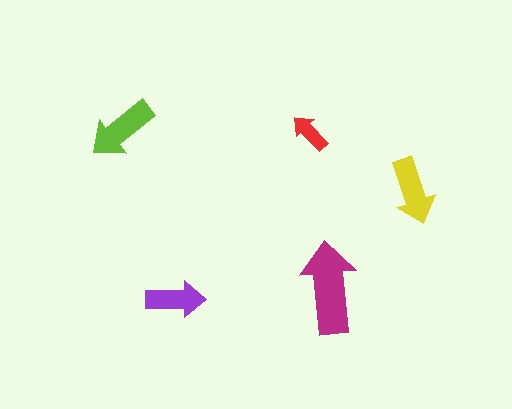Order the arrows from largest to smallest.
the magenta one, the lime one, the yellow one, the purple one, the red one.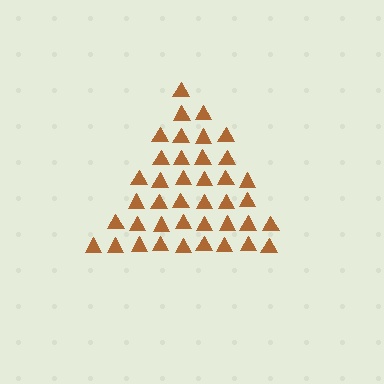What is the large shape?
The large shape is a triangle.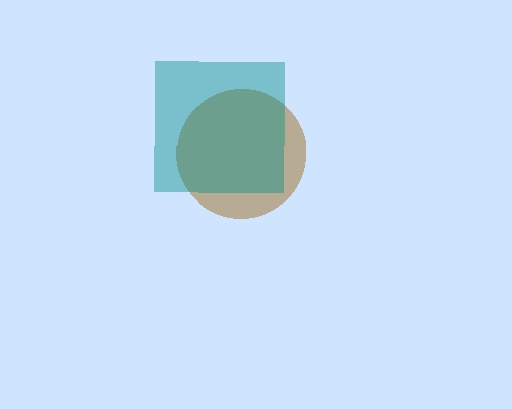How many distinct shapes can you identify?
There are 2 distinct shapes: a brown circle, a teal square.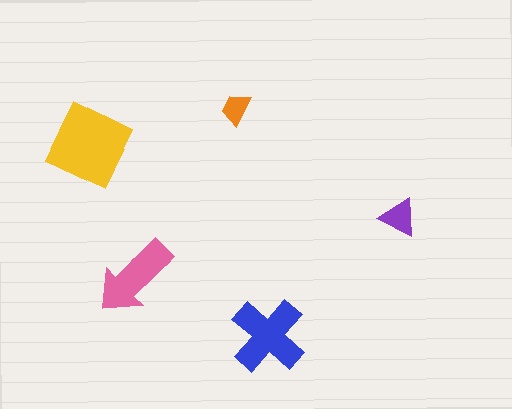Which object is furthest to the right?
The purple triangle is rightmost.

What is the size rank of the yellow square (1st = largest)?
1st.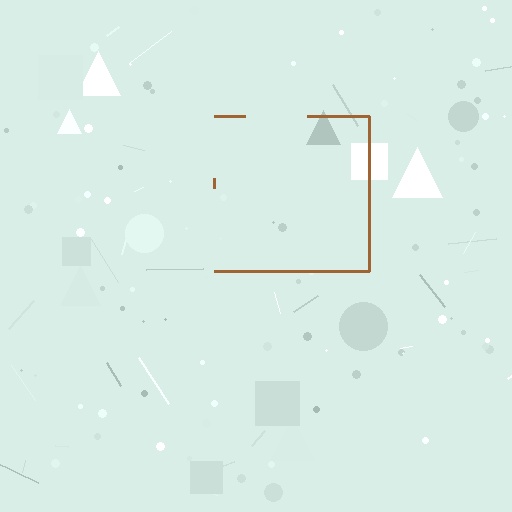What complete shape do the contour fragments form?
The contour fragments form a square.